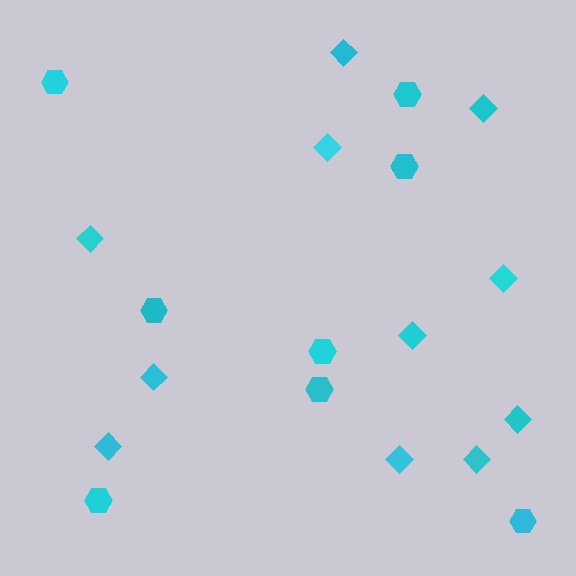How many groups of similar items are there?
There are 2 groups: one group of diamonds (11) and one group of hexagons (8).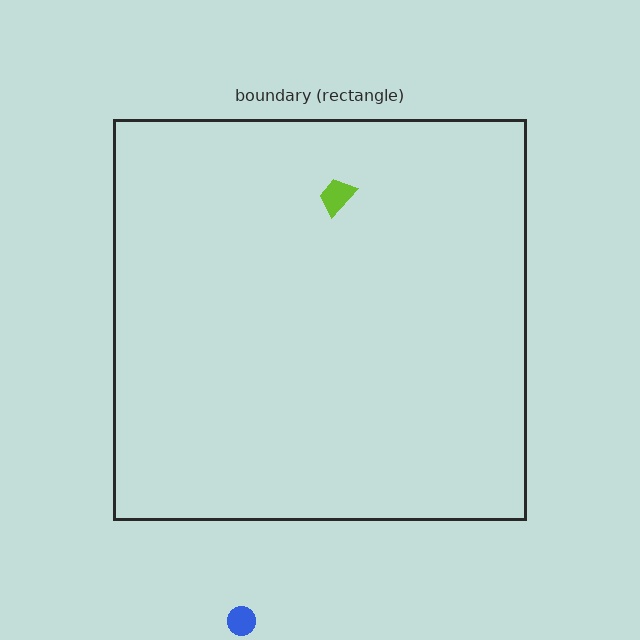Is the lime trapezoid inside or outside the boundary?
Inside.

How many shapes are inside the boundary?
1 inside, 1 outside.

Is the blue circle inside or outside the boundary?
Outside.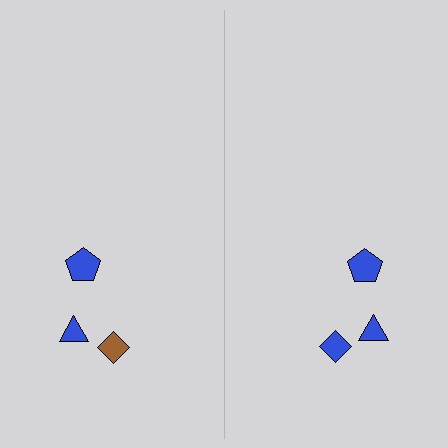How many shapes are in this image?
There are 6 shapes in this image.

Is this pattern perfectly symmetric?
No, the pattern is not perfectly symmetric. The blue diamond on the right side breaks the symmetry — its mirror counterpart is brown.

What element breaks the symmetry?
The blue diamond on the right side breaks the symmetry — its mirror counterpart is brown.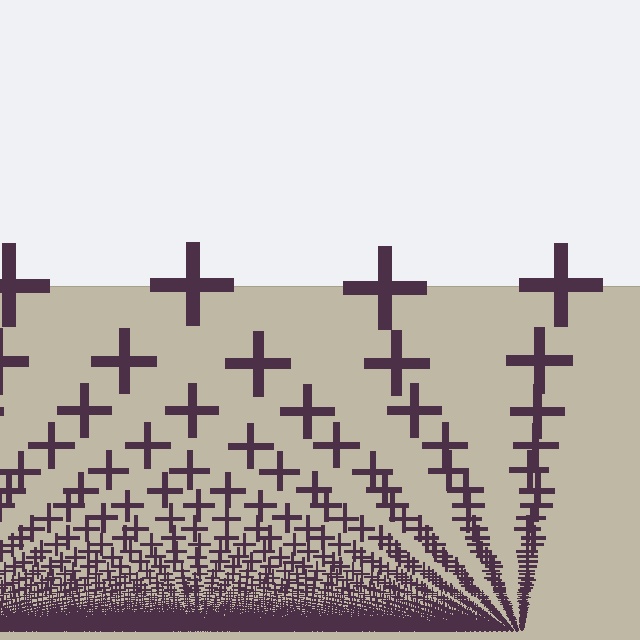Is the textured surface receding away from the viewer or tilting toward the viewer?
The surface appears to tilt toward the viewer. Texture elements get larger and sparser toward the top.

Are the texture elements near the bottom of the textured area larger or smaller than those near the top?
Smaller. The gradient is inverted — elements near the bottom are smaller and denser.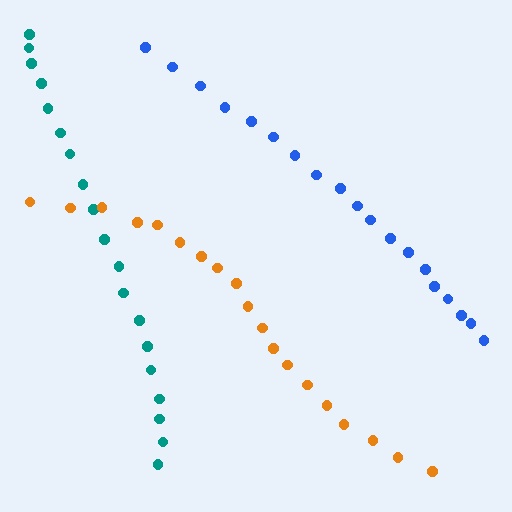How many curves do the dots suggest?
There are 3 distinct paths.